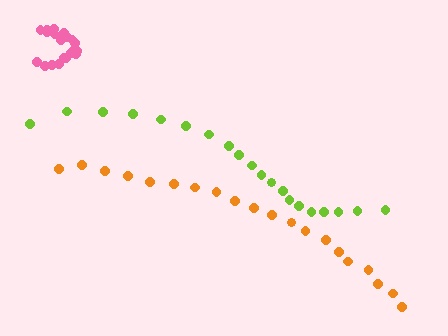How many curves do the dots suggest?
There are 3 distinct paths.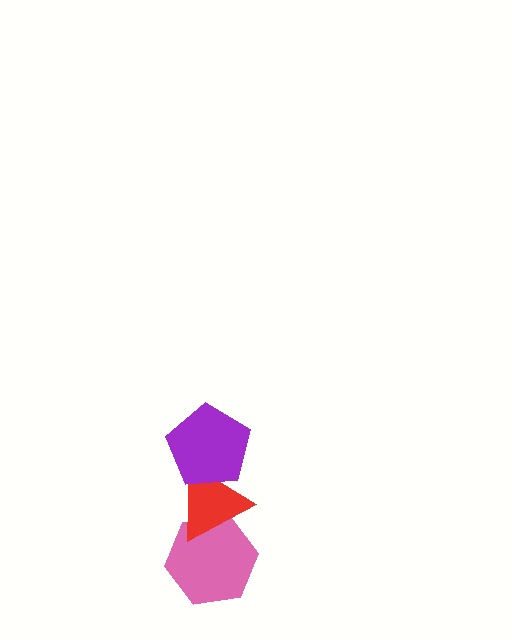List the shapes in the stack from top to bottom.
From top to bottom: the purple pentagon, the red triangle, the pink hexagon.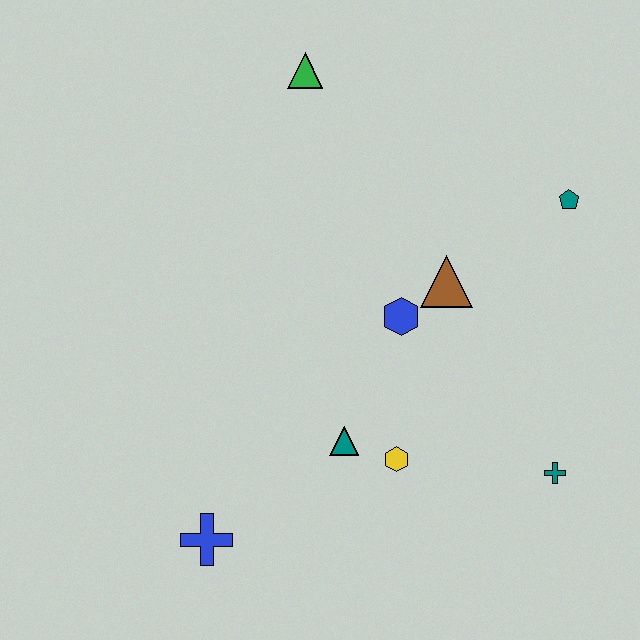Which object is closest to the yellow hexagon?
The teal triangle is closest to the yellow hexagon.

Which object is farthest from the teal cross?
The green triangle is farthest from the teal cross.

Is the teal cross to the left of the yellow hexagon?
No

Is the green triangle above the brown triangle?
Yes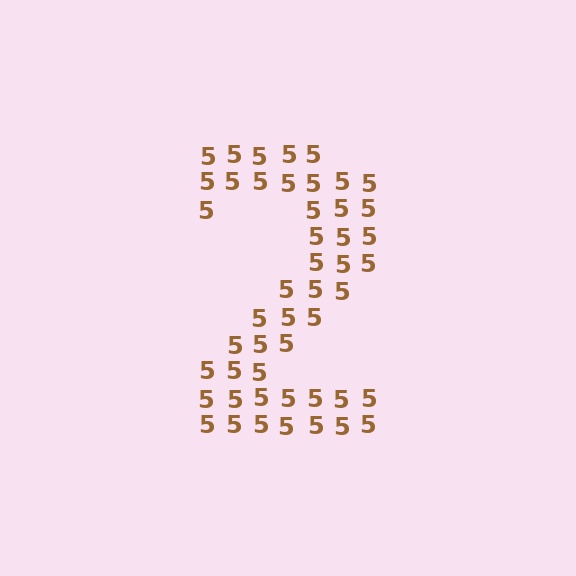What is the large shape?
The large shape is the digit 2.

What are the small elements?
The small elements are digit 5's.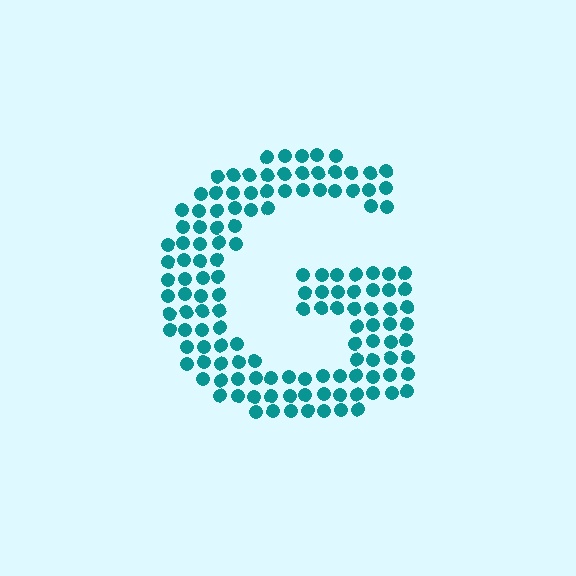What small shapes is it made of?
It is made of small circles.